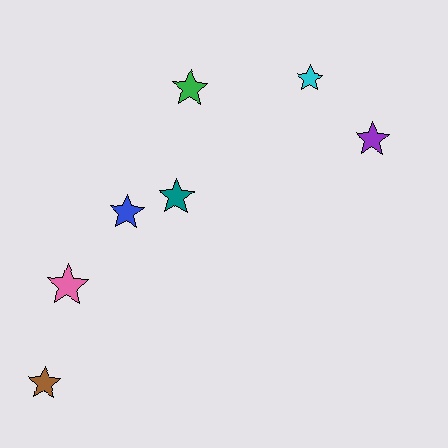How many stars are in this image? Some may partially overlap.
There are 7 stars.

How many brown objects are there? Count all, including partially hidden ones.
There is 1 brown object.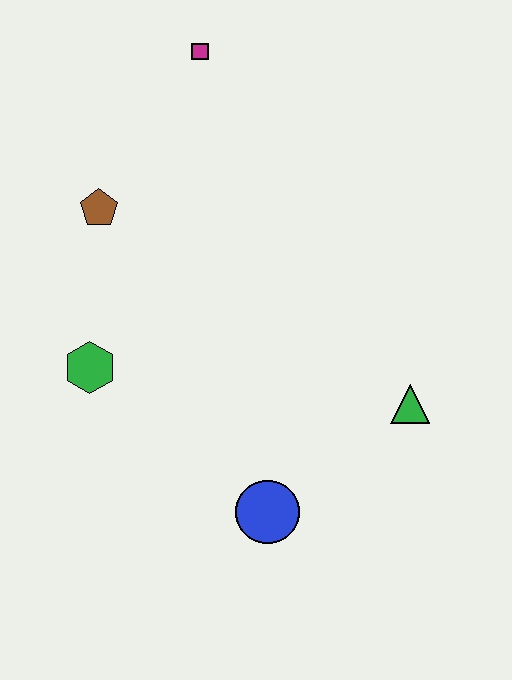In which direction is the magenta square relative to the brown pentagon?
The magenta square is above the brown pentagon.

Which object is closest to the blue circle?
The green triangle is closest to the blue circle.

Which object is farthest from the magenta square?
The blue circle is farthest from the magenta square.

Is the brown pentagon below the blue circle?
No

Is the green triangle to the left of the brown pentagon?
No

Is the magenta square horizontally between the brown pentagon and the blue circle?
Yes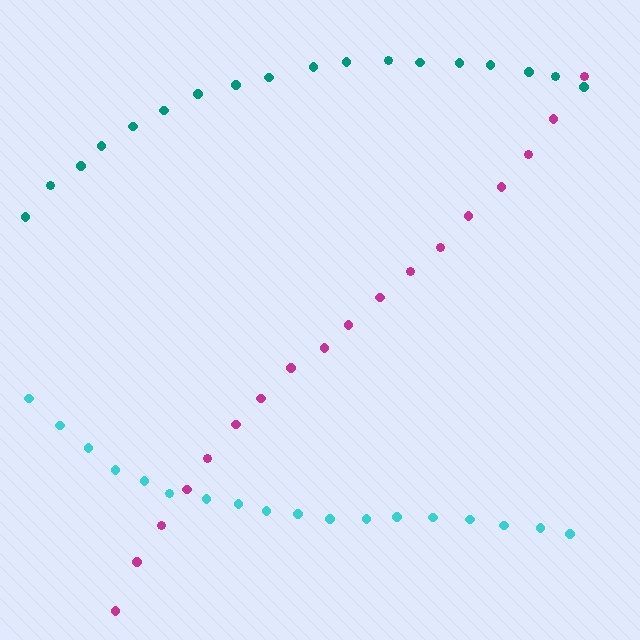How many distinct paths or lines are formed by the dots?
There are 3 distinct paths.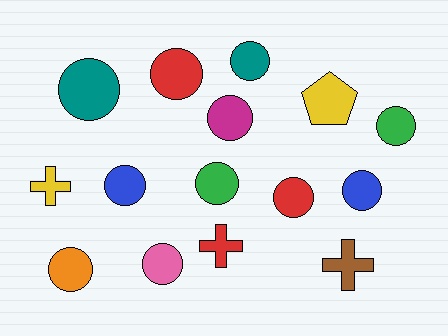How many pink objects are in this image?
There is 1 pink object.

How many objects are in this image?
There are 15 objects.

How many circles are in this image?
There are 11 circles.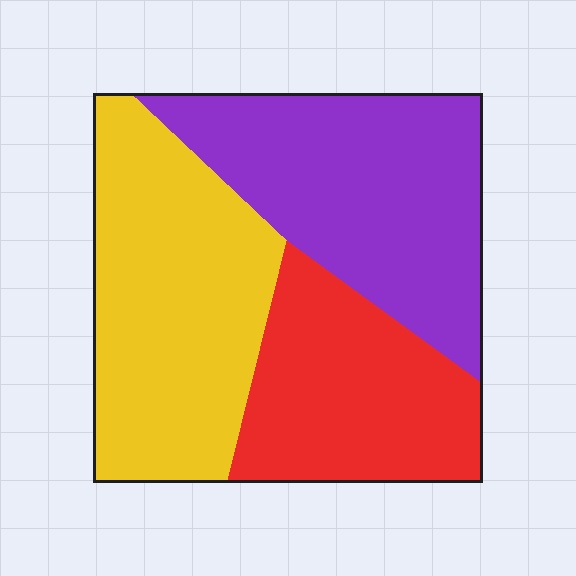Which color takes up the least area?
Red, at roughly 25%.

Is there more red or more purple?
Purple.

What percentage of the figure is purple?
Purple takes up about three eighths (3/8) of the figure.